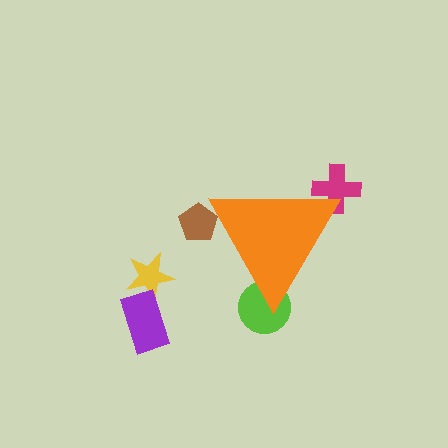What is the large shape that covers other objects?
An orange triangle.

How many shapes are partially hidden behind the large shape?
3 shapes are partially hidden.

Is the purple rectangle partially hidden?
No, the purple rectangle is fully visible.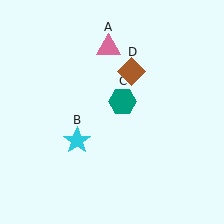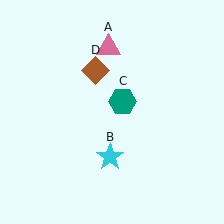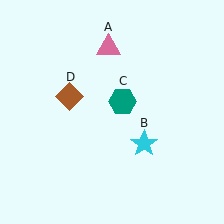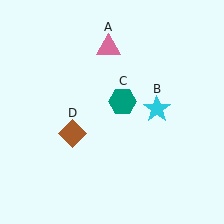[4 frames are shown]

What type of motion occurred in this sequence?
The cyan star (object B), brown diamond (object D) rotated counterclockwise around the center of the scene.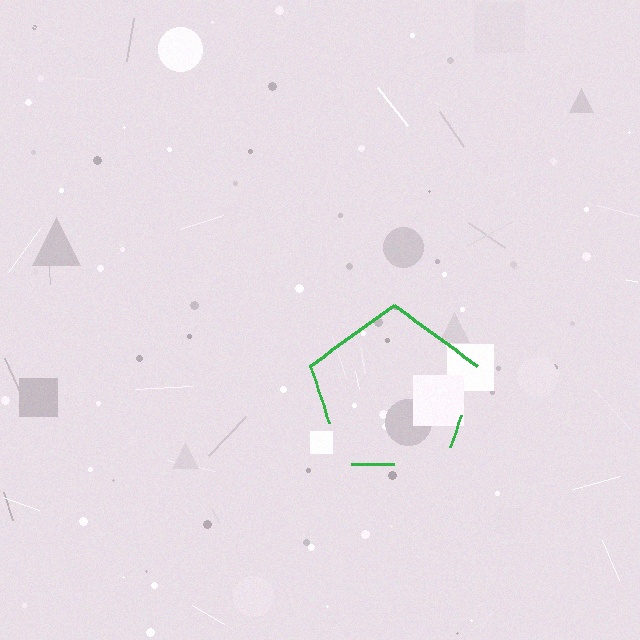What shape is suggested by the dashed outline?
The dashed outline suggests a pentagon.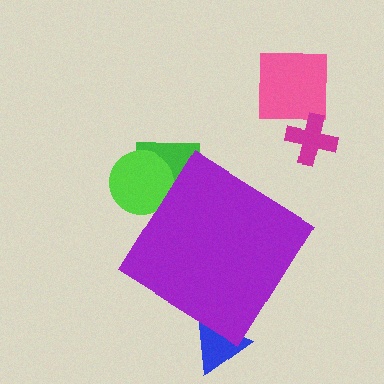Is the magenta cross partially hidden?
No, the magenta cross is fully visible.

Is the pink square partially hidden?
No, the pink square is fully visible.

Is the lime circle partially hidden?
Yes, the lime circle is partially hidden behind the purple diamond.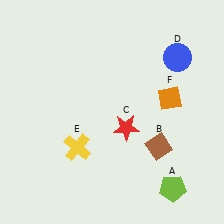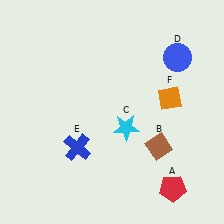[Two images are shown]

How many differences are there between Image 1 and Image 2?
There are 3 differences between the two images.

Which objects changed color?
A changed from lime to red. C changed from red to cyan. E changed from yellow to blue.